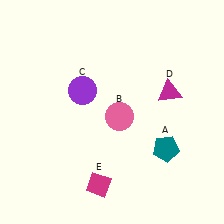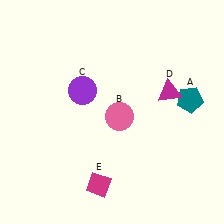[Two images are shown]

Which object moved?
The teal pentagon (A) moved up.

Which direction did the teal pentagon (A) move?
The teal pentagon (A) moved up.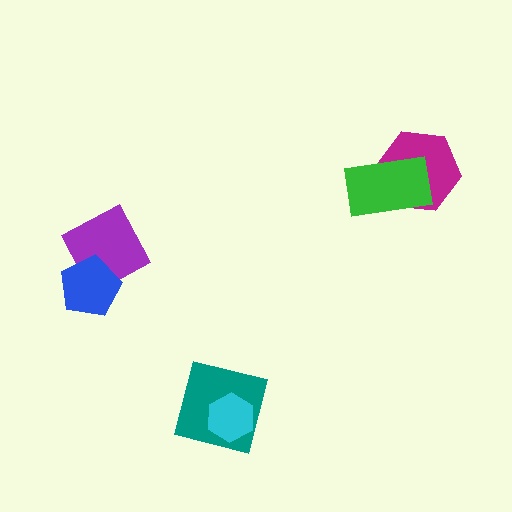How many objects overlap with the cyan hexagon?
1 object overlaps with the cyan hexagon.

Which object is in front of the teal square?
The cyan hexagon is in front of the teal square.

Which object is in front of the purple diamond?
The blue pentagon is in front of the purple diamond.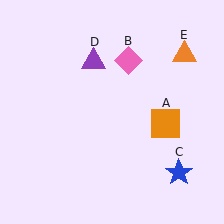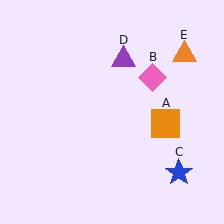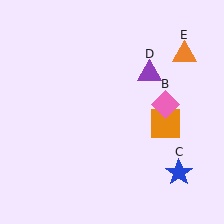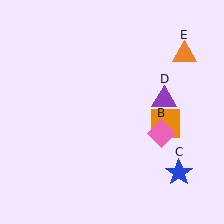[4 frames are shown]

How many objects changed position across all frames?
2 objects changed position: pink diamond (object B), purple triangle (object D).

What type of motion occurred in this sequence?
The pink diamond (object B), purple triangle (object D) rotated clockwise around the center of the scene.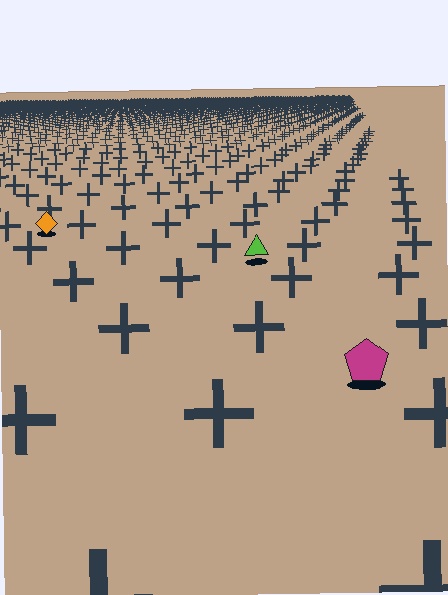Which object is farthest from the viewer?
The orange diamond is farthest from the viewer. It appears smaller and the ground texture around it is denser.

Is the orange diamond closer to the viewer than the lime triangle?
No. The lime triangle is closer — you can tell from the texture gradient: the ground texture is coarser near it.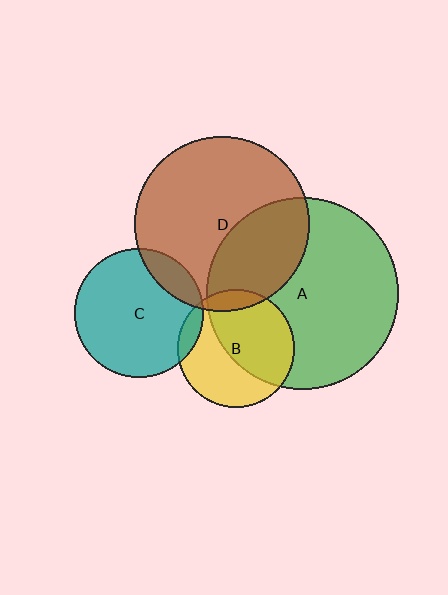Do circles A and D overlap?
Yes.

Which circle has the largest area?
Circle A (green).